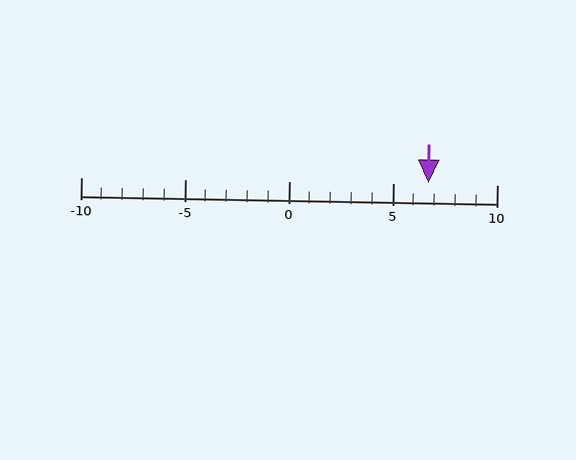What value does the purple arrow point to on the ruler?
The purple arrow points to approximately 7.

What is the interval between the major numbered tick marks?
The major tick marks are spaced 5 units apart.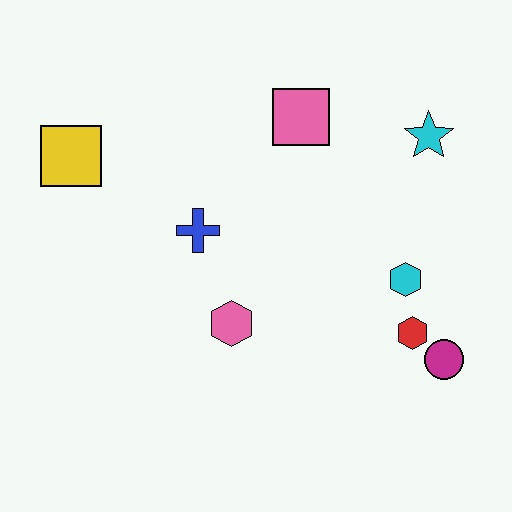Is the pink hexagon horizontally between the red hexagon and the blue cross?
Yes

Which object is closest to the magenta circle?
The red hexagon is closest to the magenta circle.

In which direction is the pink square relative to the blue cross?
The pink square is above the blue cross.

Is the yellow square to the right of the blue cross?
No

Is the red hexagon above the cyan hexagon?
No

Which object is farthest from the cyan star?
The yellow square is farthest from the cyan star.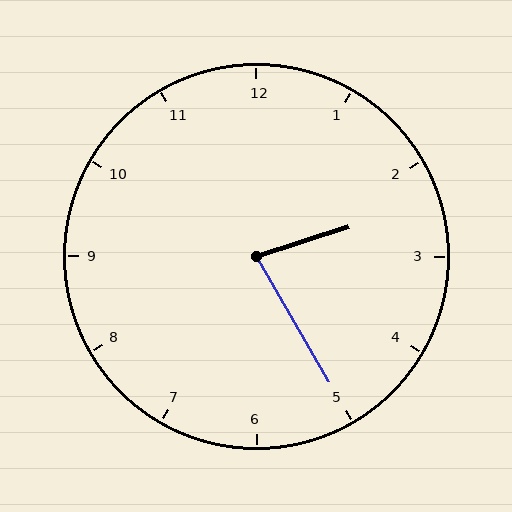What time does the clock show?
2:25.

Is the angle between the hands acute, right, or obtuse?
It is acute.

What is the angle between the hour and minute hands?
Approximately 78 degrees.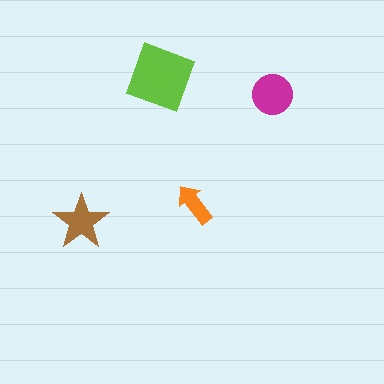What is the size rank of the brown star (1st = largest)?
3rd.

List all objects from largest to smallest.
The lime diamond, the magenta circle, the brown star, the orange arrow.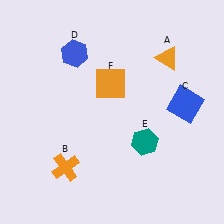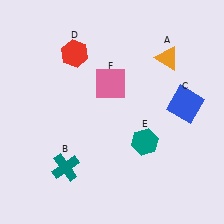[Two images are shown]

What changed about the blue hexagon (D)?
In Image 1, D is blue. In Image 2, it changed to red.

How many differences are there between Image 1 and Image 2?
There are 3 differences between the two images.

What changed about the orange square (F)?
In Image 1, F is orange. In Image 2, it changed to pink.